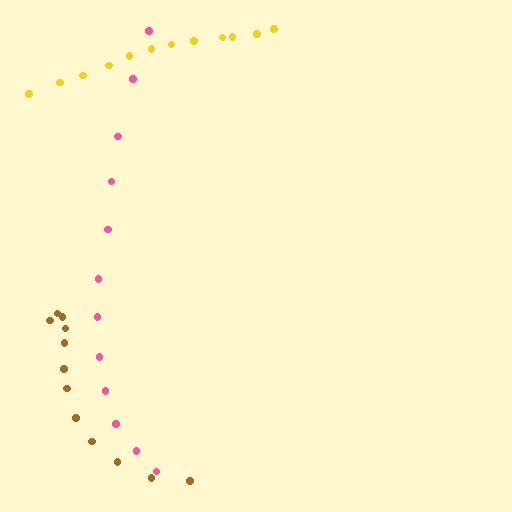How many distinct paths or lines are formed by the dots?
There are 3 distinct paths.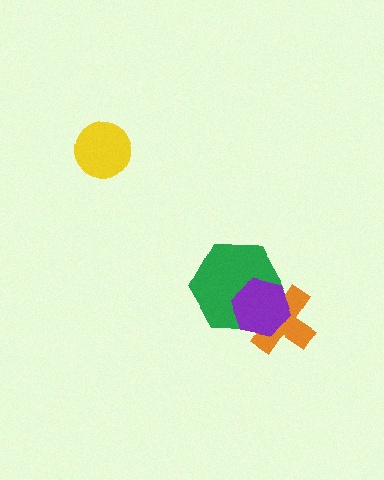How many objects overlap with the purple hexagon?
2 objects overlap with the purple hexagon.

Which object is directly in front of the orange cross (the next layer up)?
The green hexagon is directly in front of the orange cross.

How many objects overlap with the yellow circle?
0 objects overlap with the yellow circle.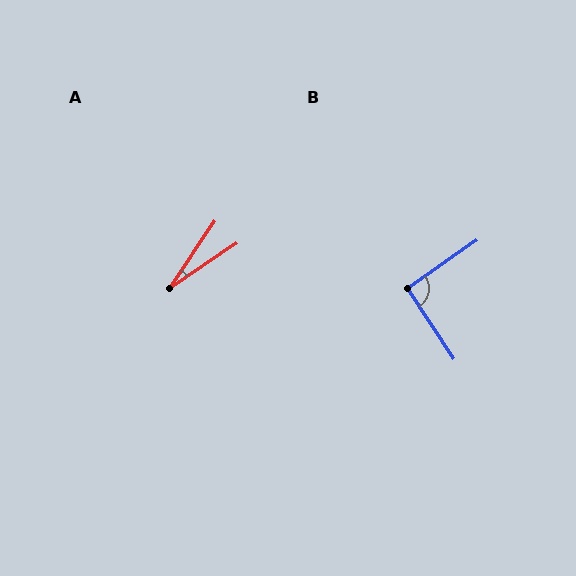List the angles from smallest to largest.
A (22°), B (92°).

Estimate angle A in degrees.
Approximately 22 degrees.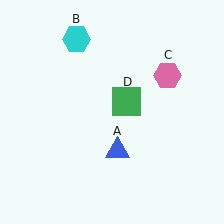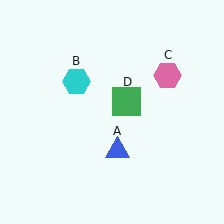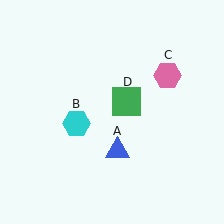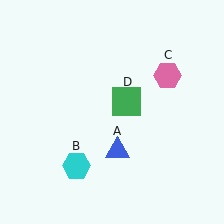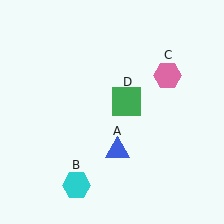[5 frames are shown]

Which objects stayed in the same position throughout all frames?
Blue triangle (object A) and pink hexagon (object C) and green square (object D) remained stationary.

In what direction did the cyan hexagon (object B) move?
The cyan hexagon (object B) moved down.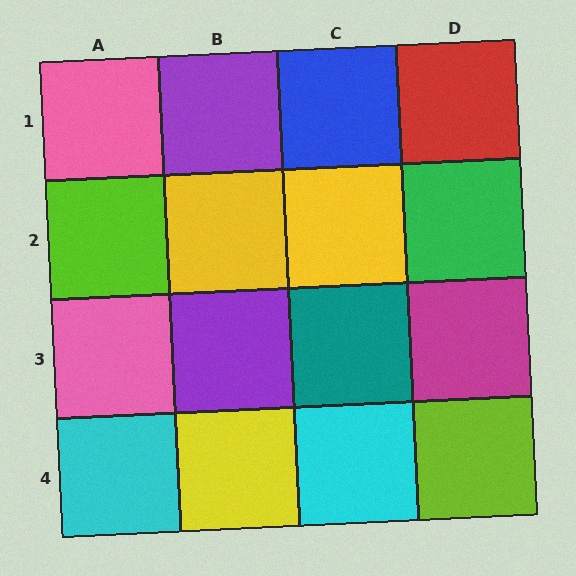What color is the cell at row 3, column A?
Pink.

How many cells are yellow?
3 cells are yellow.